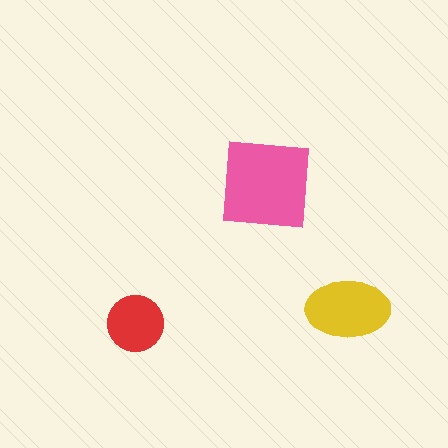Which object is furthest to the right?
The yellow ellipse is rightmost.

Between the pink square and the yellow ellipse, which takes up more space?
The pink square.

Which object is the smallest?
The red circle.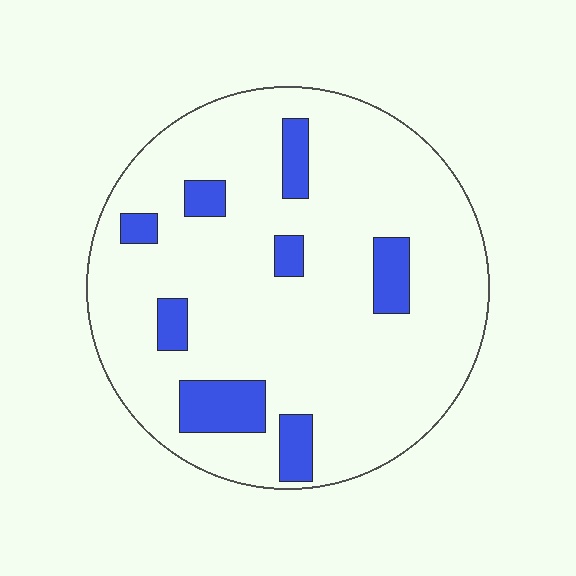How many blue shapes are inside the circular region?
8.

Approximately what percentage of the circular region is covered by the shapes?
Approximately 15%.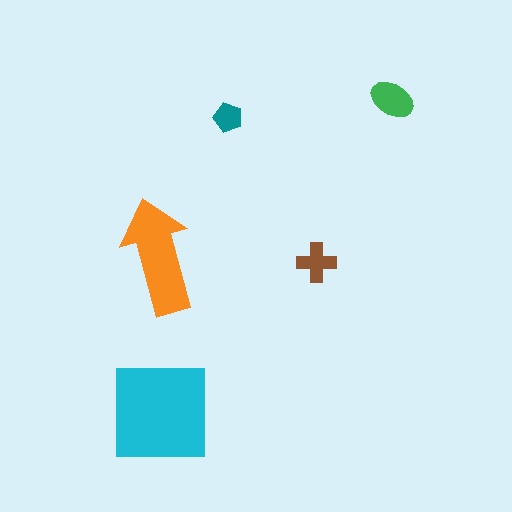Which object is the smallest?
The teal pentagon.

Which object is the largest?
The cyan square.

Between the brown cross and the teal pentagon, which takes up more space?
The brown cross.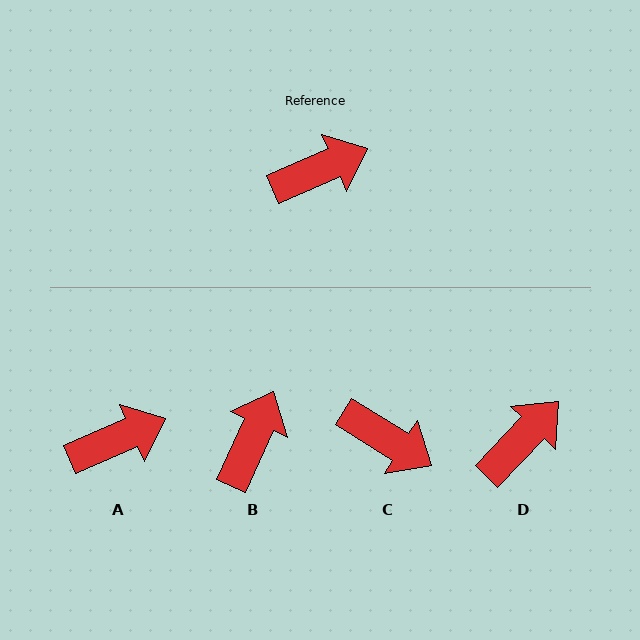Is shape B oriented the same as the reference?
No, it is off by about 42 degrees.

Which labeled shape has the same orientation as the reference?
A.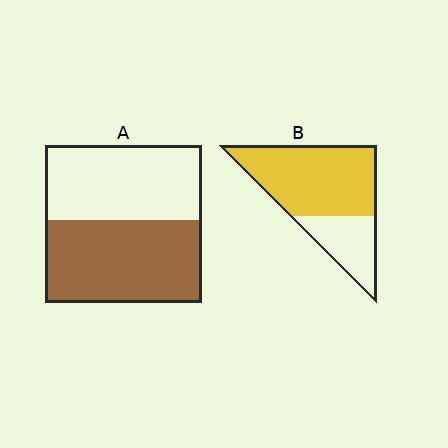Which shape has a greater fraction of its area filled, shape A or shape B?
Shape B.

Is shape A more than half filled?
Roughly half.